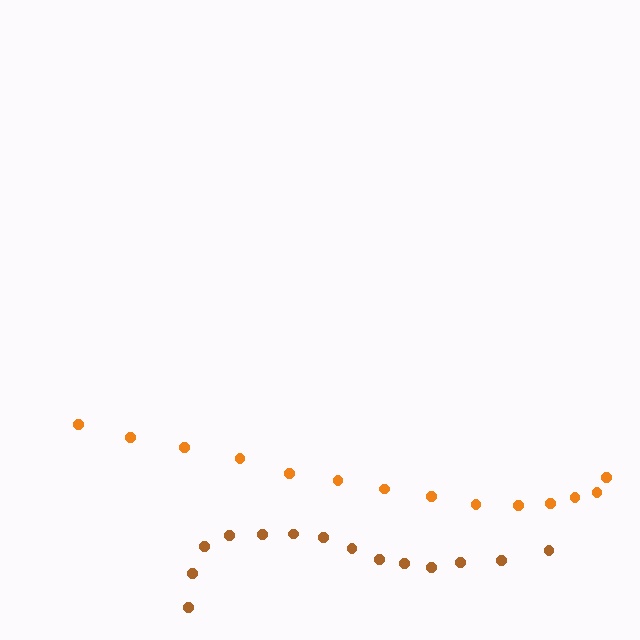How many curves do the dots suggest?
There are 2 distinct paths.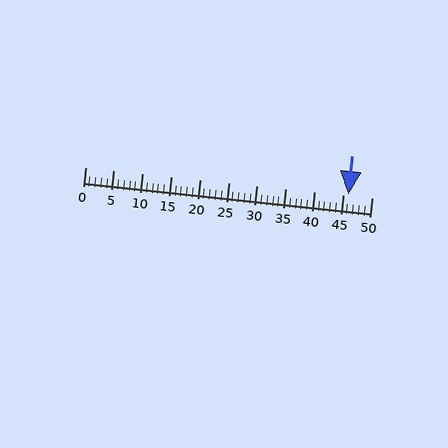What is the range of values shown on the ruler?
The ruler shows values from 0 to 50.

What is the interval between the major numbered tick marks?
The major tick marks are spaced 5 units apart.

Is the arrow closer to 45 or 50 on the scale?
The arrow is closer to 45.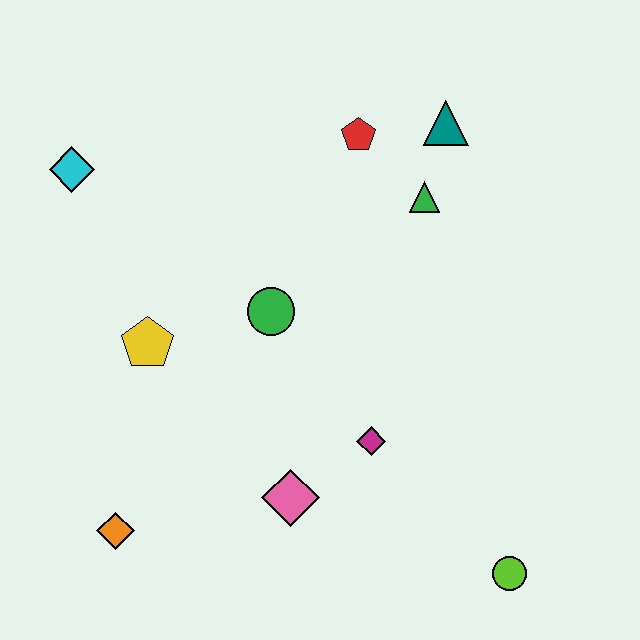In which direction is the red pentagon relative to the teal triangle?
The red pentagon is to the left of the teal triangle.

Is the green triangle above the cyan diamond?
No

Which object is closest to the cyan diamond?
The yellow pentagon is closest to the cyan diamond.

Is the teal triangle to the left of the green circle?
No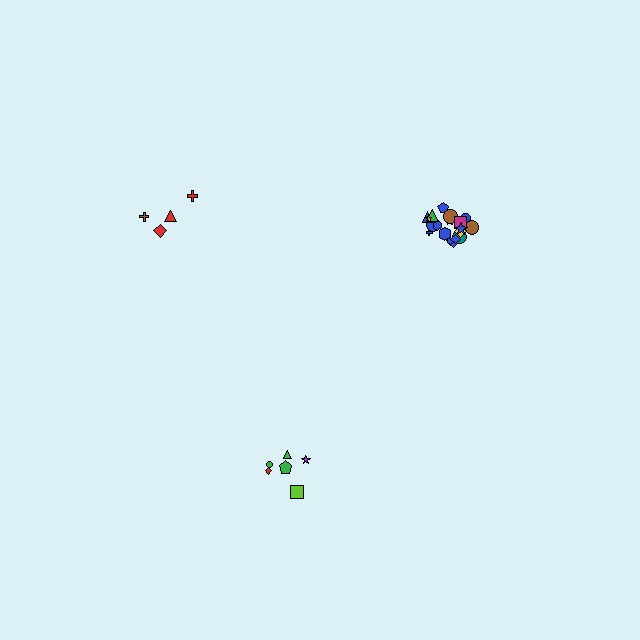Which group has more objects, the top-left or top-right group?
The top-right group.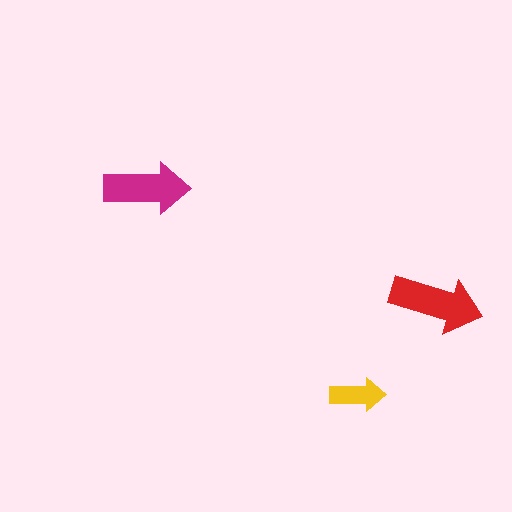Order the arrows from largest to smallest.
the red one, the magenta one, the yellow one.